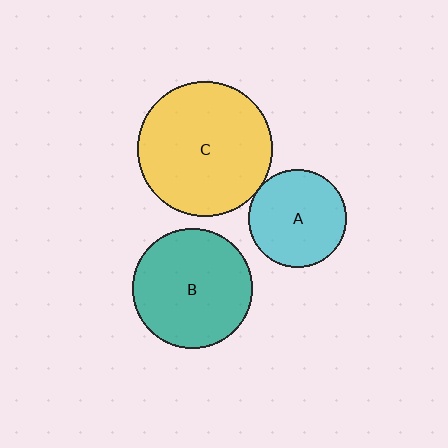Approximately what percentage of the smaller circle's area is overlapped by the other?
Approximately 5%.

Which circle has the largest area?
Circle C (yellow).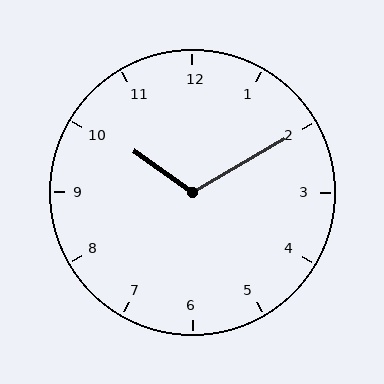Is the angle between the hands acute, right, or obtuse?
It is obtuse.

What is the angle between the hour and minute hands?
Approximately 115 degrees.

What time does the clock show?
10:10.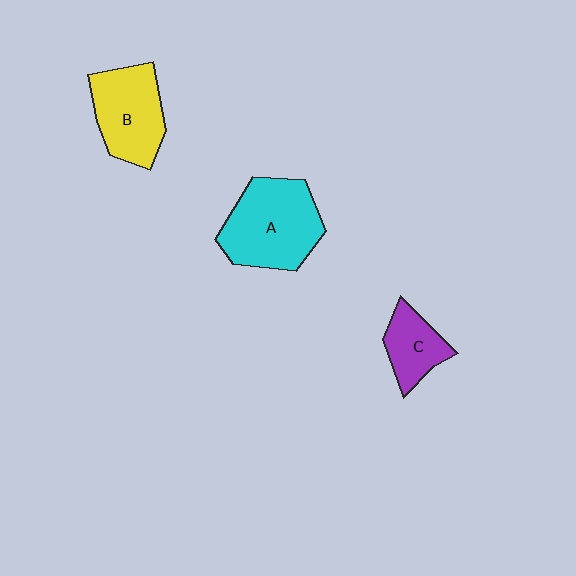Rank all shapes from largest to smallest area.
From largest to smallest: A (cyan), B (yellow), C (purple).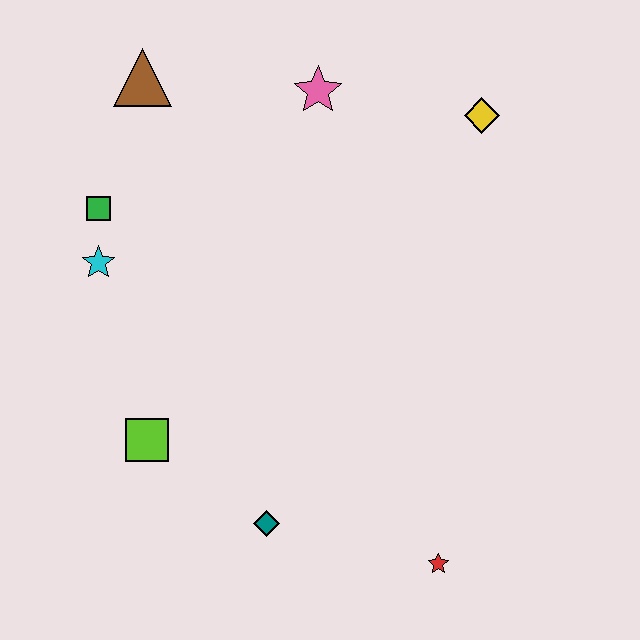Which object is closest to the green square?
The cyan star is closest to the green square.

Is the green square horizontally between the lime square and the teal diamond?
No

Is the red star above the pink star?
No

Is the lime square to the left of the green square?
No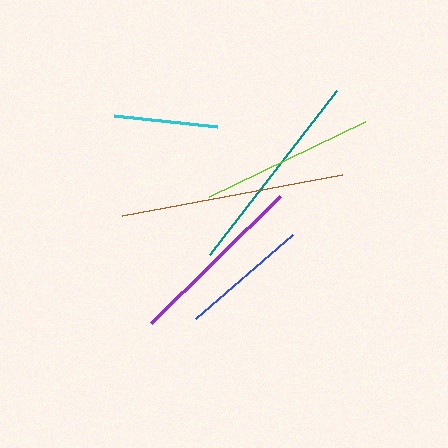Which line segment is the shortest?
The cyan line is the shortest at approximately 103 pixels.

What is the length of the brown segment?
The brown segment is approximately 223 pixels long.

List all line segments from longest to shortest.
From longest to shortest: brown, teal, purple, lime, blue, cyan.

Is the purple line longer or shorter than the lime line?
The purple line is longer than the lime line.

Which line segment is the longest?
The brown line is the longest at approximately 223 pixels.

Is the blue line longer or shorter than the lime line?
The lime line is longer than the blue line.